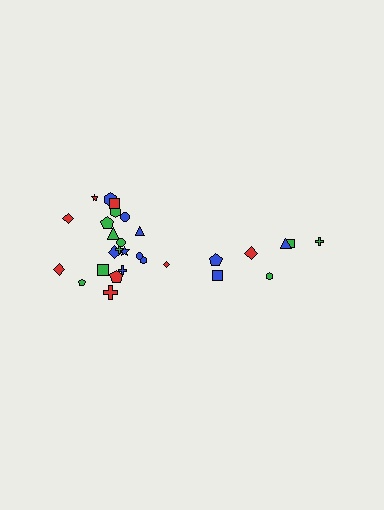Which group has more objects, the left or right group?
The left group.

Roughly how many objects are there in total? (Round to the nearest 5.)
Roughly 30 objects in total.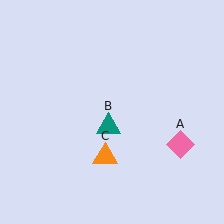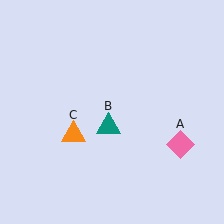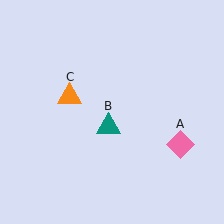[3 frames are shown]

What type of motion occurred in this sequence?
The orange triangle (object C) rotated clockwise around the center of the scene.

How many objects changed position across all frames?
1 object changed position: orange triangle (object C).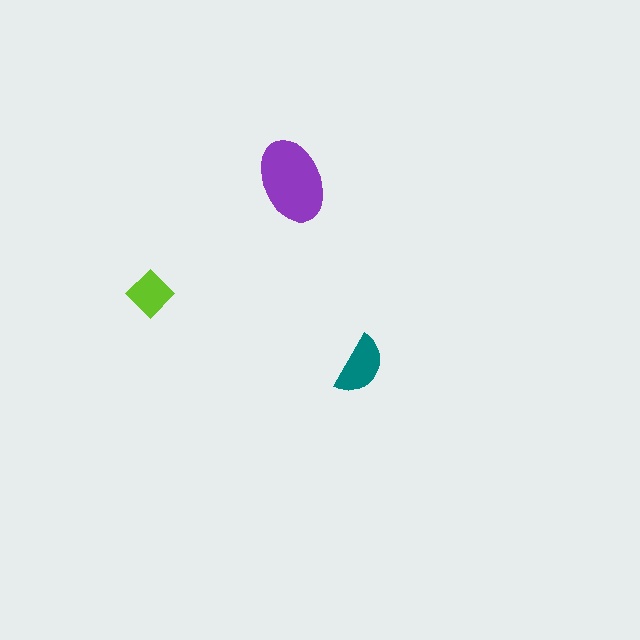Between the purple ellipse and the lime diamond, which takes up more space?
The purple ellipse.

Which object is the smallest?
The lime diamond.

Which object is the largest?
The purple ellipse.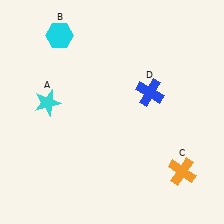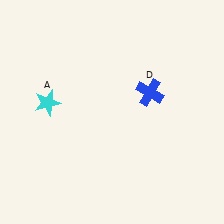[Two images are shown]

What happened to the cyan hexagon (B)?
The cyan hexagon (B) was removed in Image 2. It was in the top-left area of Image 1.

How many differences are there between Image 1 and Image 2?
There are 2 differences between the two images.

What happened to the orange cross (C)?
The orange cross (C) was removed in Image 2. It was in the bottom-right area of Image 1.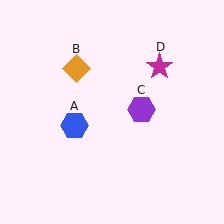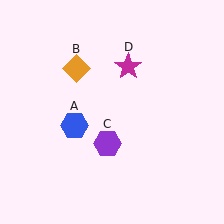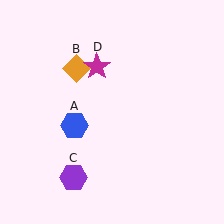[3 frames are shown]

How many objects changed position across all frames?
2 objects changed position: purple hexagon (object C), magenta star (object D).